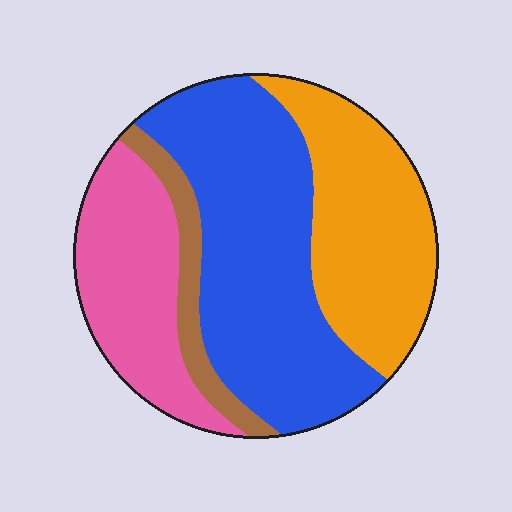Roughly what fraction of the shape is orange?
Orange covers around 30% of the shape.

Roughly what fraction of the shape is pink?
Pink takes up about one fifth (1/5) of the shape.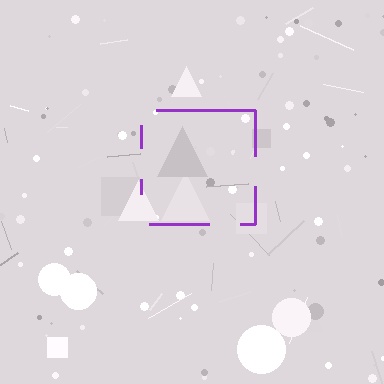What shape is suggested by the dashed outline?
The dashed outline suggests a square.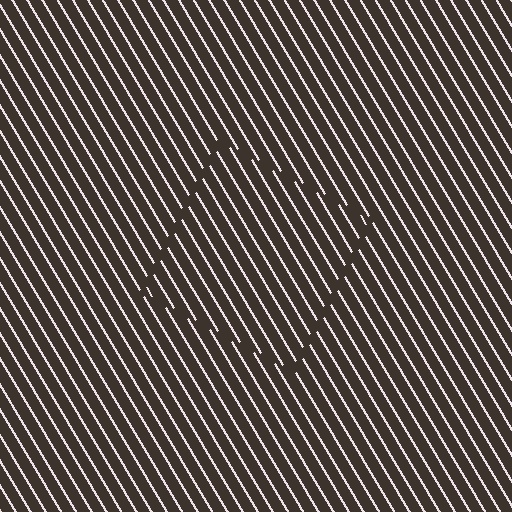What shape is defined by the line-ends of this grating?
An illusory square. The interior of the shape contains the same grating, shifted by half a period — the contour is defined by the phase discontinuity where line-ends from the inner and outer gratings abut.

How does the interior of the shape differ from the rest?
The interior of the shape contains the same grating, shifted by half a period — the contour is defined by the phase discontinuity where line-ends from the inner and outer gratings abut.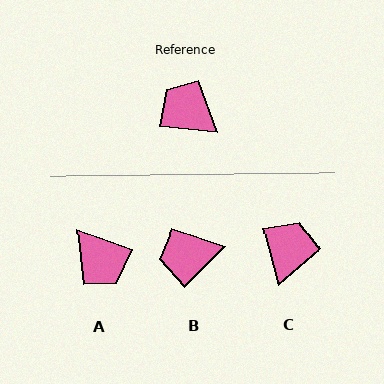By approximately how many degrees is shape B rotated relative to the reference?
Approximately 52 degrees counter-clockwise.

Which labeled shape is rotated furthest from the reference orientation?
A, about 166 degrees away.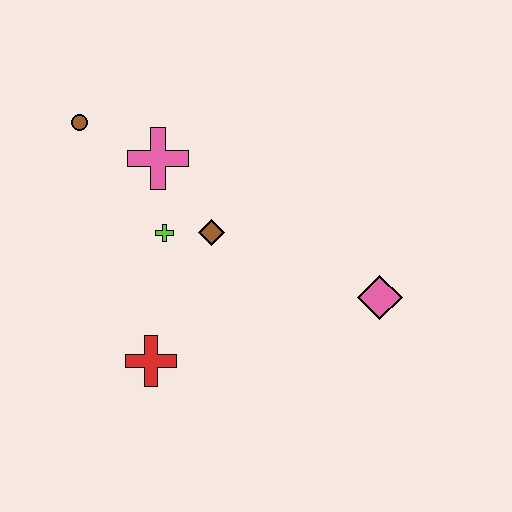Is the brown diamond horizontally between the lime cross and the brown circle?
No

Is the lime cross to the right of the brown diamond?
No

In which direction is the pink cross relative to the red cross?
The pink cross is above the red cross.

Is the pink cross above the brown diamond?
Yes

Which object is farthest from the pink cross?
The pink diamond is farthest from the pink cross.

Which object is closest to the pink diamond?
The brown diamond is closest to the pink diamond.